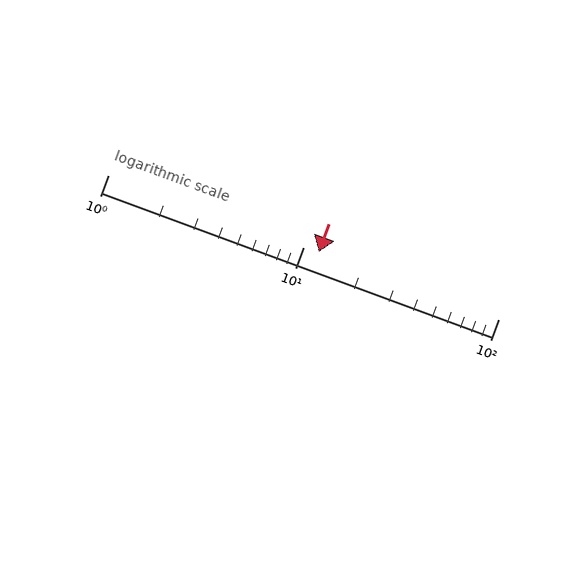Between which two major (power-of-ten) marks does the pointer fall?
The pointer is between 10 and 100.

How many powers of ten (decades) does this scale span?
The scale spans 2 decades, from 1 to 100.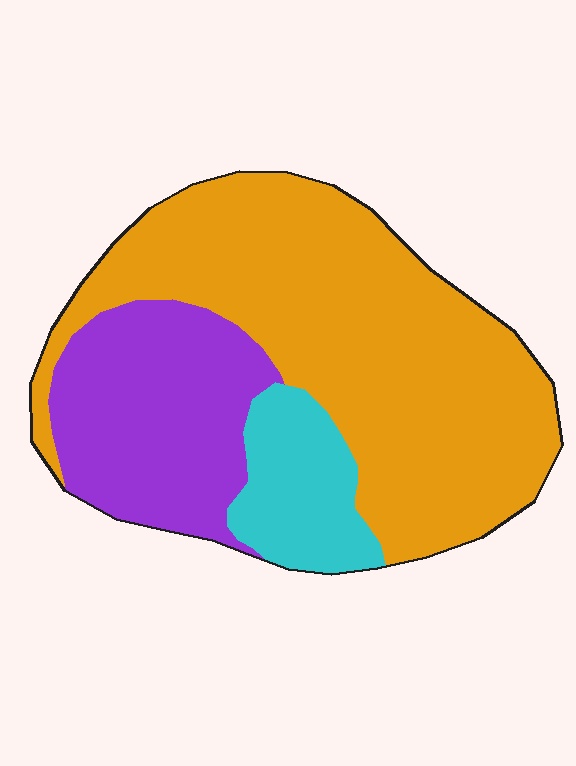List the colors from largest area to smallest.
From largest to smallest: orange, purple, cyan.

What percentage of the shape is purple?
Purple takes up about one quarter (1/4) of the shape.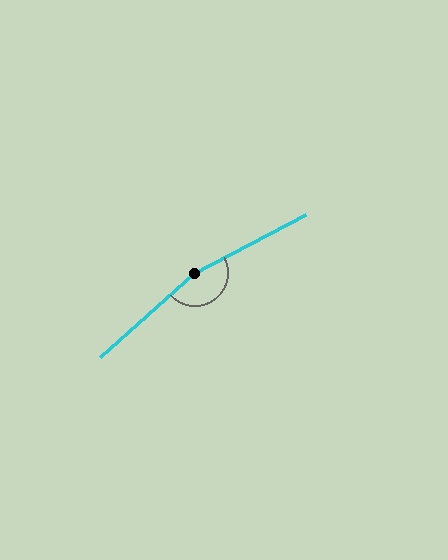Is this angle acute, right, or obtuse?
It is obtuse.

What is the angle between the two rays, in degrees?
Approximately 166 degrees.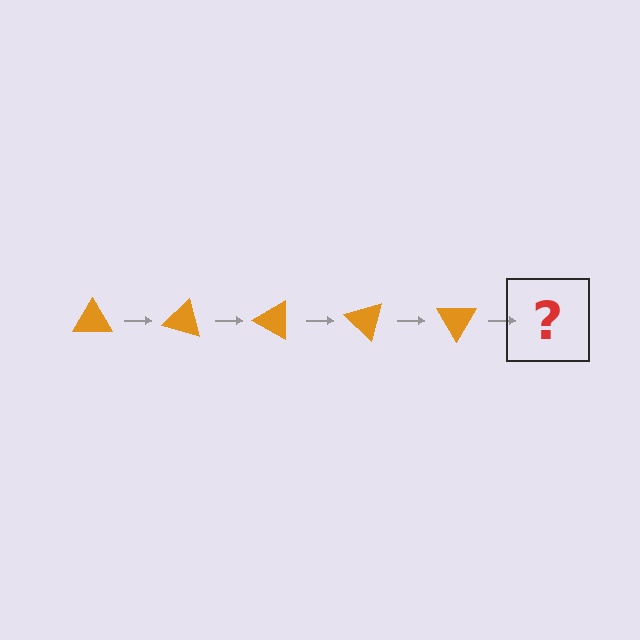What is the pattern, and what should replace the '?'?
The pattern is that the triangle rotates 15 degrees each step. The '?' should be an orange triangle rotated 75 degrees.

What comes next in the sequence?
The next element should be an orange triangle rotated 75 degrees.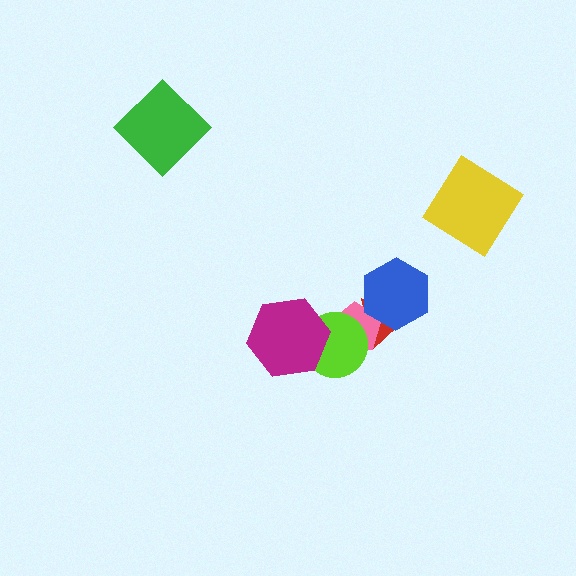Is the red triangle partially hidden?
Yes, it is partially covered by another shape.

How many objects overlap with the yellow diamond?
0 objects overlap with the yellow diamond.